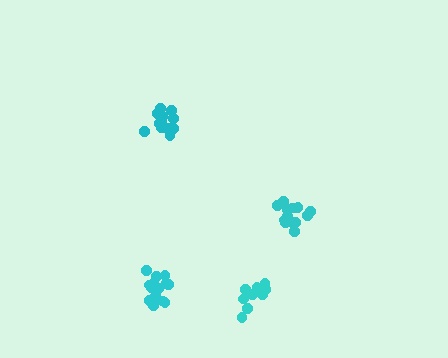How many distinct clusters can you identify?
There are 4 distinct clusters.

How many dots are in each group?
Group 1: 13 dots, Group 2: 14 dots, Group 3: 14 dots, Group 4: 9 dots (50 total).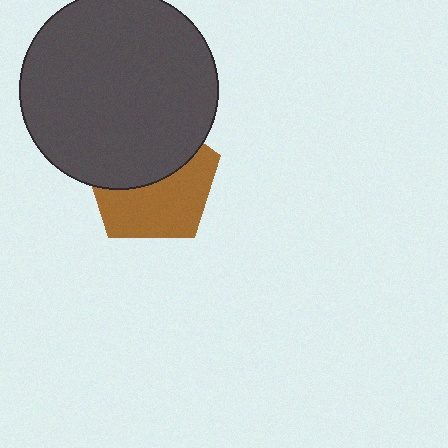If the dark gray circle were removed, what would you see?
You would see the complete brown pentagon.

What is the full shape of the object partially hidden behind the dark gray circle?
The partially hidden object is a brown pentagon.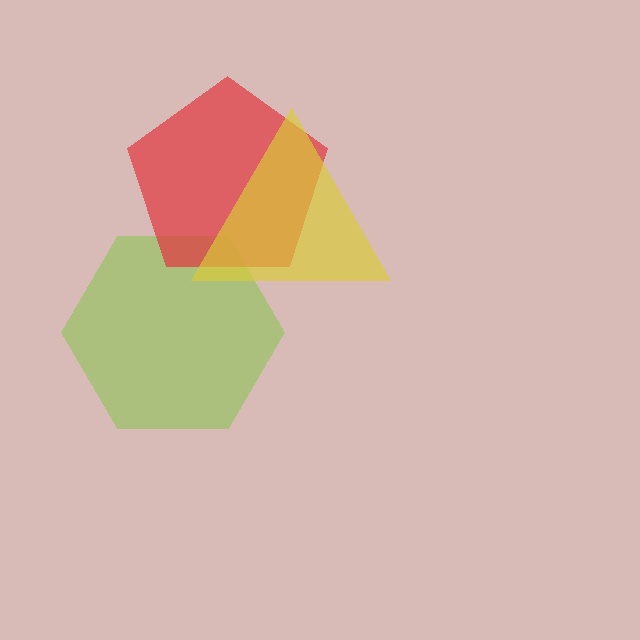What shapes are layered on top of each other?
The layered shapes are: a lime hexagon, a red pentagon, a yellow triangle.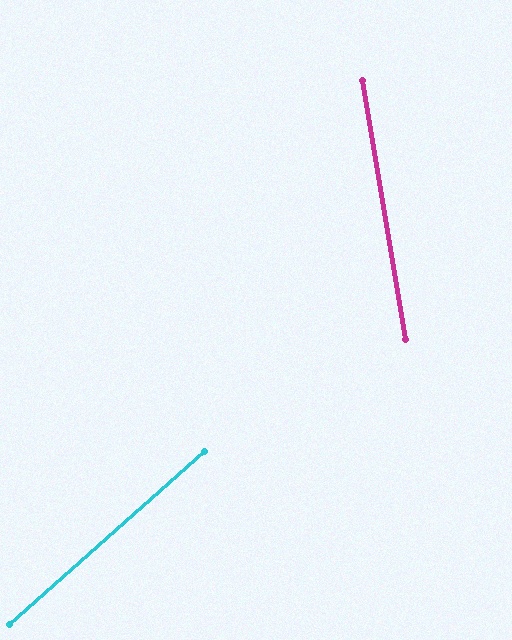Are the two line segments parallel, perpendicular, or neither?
Neither parallel nor perpendicular — they differ by about 58°.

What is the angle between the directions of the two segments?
Approximately 58 degrees.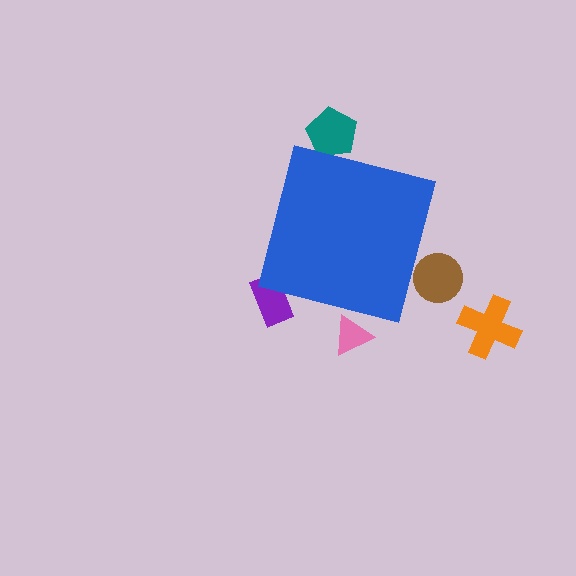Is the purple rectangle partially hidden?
Yes, the purple rectangle is partially hidden behind the blue square.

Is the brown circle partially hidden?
Yes, the brown circle is partially hidden behind the blue square.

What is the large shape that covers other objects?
A blue square.